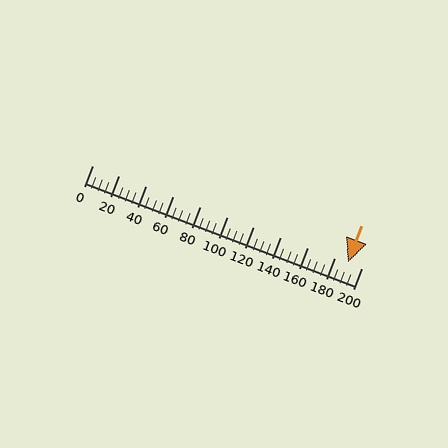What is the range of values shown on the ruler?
The ruler shows values from 0 to 200.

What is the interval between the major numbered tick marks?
The major tick marks are spaced 20 units apart.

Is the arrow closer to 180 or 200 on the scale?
The arrow is closer to 200.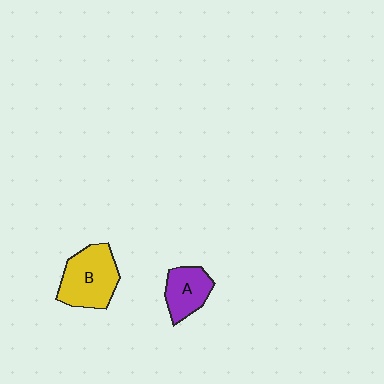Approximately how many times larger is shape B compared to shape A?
Approximately 1.5 times.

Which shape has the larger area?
Shape B (yellow).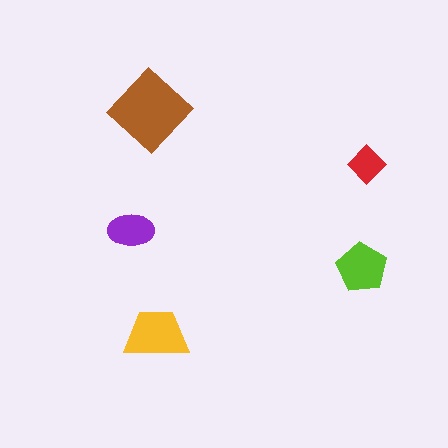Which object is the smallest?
The red diamond.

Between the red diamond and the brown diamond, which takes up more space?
The brown diamond.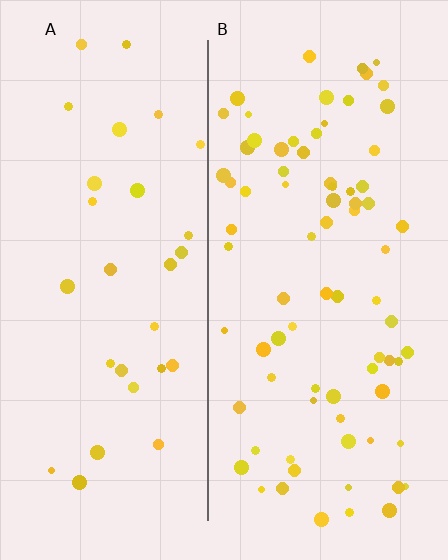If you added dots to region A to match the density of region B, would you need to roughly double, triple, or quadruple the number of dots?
Approximately triple.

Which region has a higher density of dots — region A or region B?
B (the right).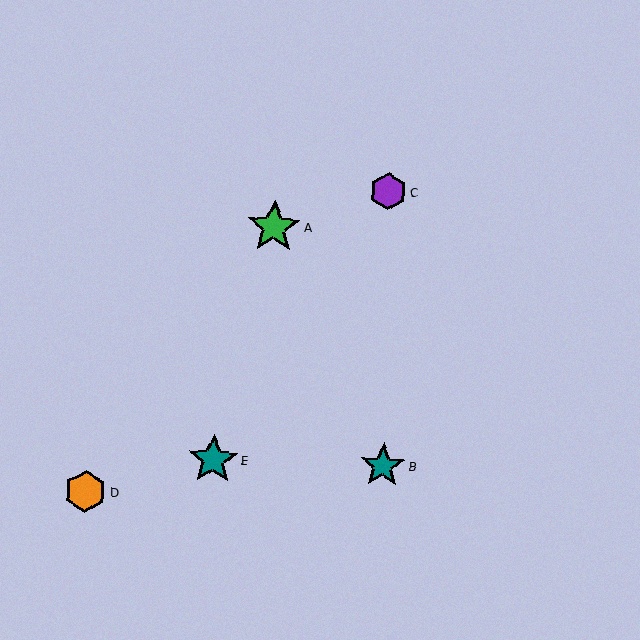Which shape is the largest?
The green star (labeled A) is the largest.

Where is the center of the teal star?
The center of the teal star is at (383, 466).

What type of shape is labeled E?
Shape E is a teal star.